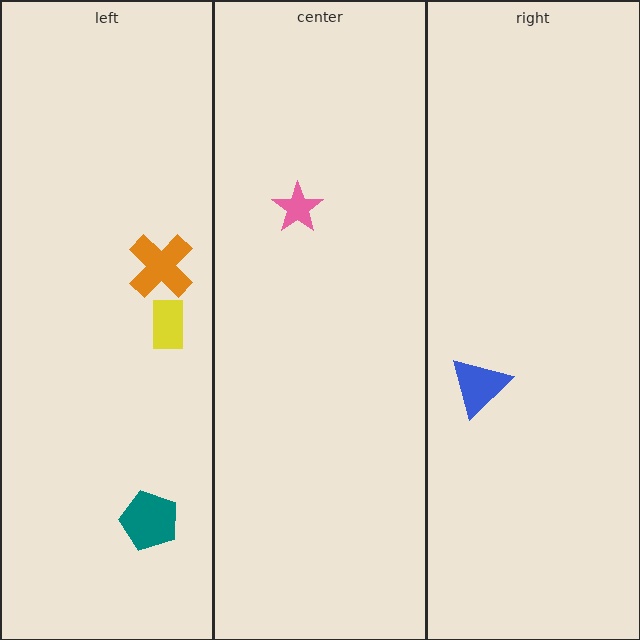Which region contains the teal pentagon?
The left region.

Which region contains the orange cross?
The left region.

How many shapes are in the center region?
1.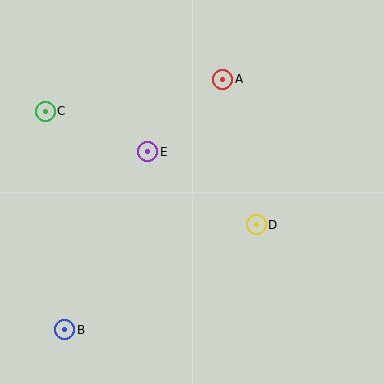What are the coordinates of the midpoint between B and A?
The midpoint between B and A is at (144, 204).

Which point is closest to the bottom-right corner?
Point D is closest to the bottom-right corner.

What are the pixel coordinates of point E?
Point E is at (148, 152).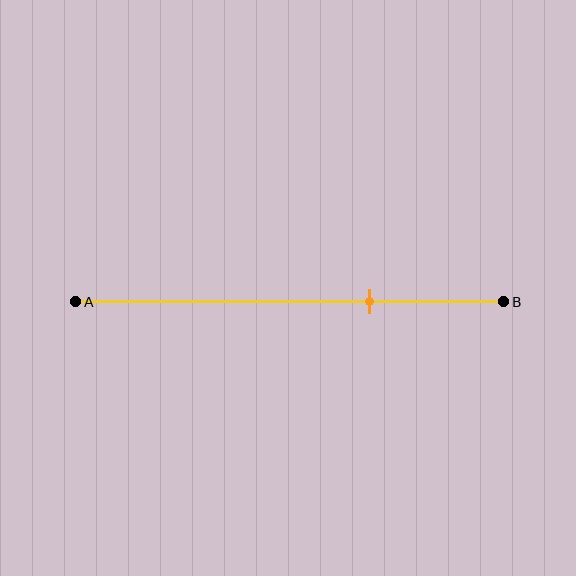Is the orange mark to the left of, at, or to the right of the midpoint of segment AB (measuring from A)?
The orange mark is to the right of the midpoint of segment AB.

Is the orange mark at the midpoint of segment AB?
No, the mark is at about 70% from A, not at the 50% midpoint.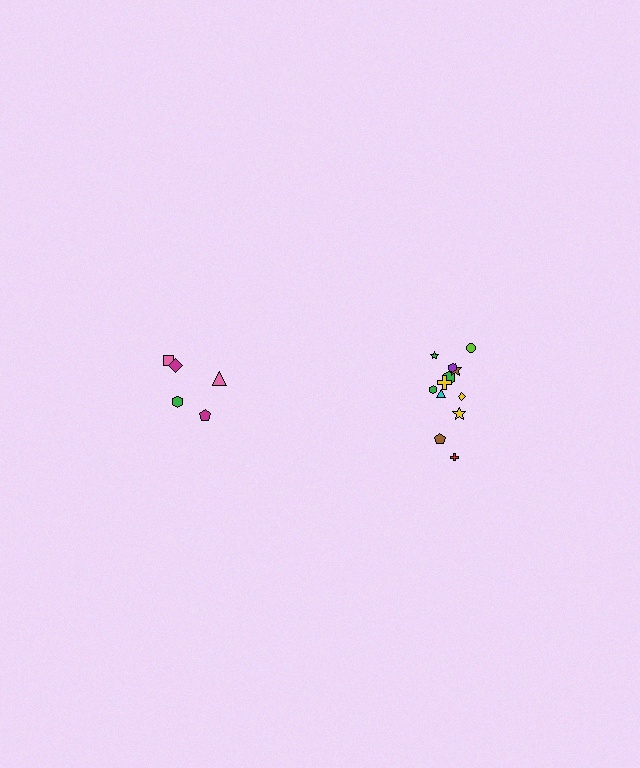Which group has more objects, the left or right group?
The right group.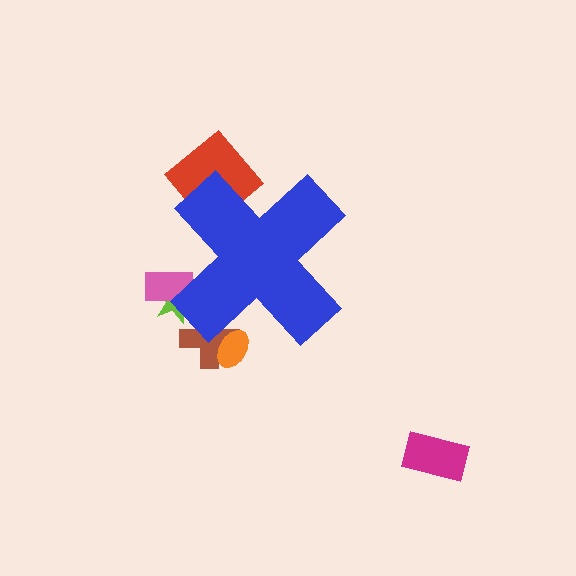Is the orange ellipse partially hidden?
Yes, the orange ellipse is partially hidden behind the blue cross.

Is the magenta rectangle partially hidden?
No, the magenta rectangle is fully visible.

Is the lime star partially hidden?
Yes, the lime star is partially hidden behind the blue cross.